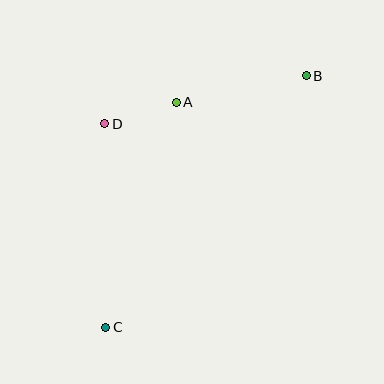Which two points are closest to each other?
Points A and D are closest to each other.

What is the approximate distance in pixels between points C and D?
The distance between C and D is approximately 204 pixels.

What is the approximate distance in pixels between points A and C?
The distance between A and C is approximately 236 pixels.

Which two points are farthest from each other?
Points B and C are farthest from each other.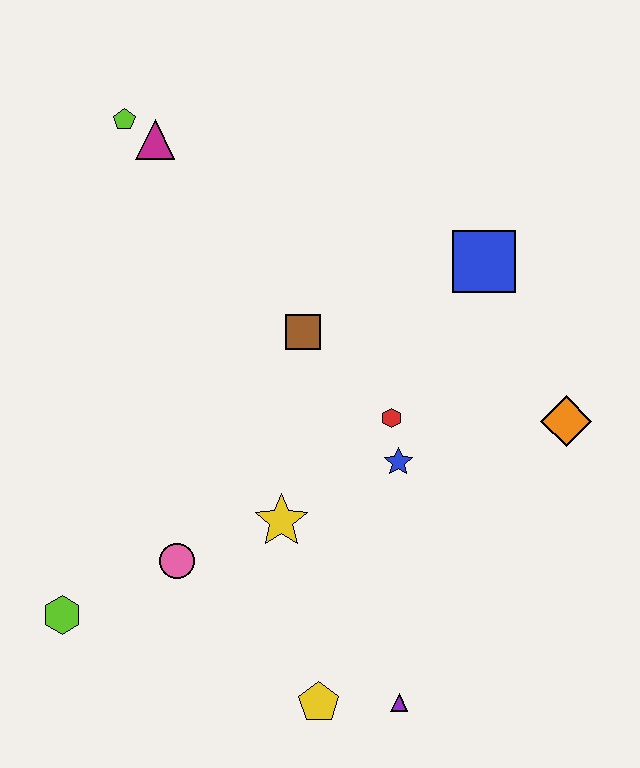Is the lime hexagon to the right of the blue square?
No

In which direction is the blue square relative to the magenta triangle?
The blue square is to the right of the magenta triangle.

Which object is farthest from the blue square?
The lime hexagon is farthest from the blue square.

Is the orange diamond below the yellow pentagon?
No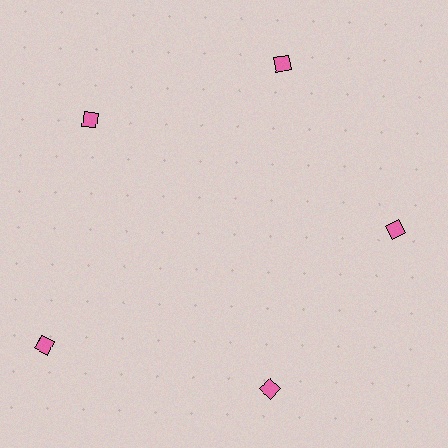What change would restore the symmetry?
The symmetry would be restored by moving it inward, back onto the ring so that all 5 diamonds sit at equal angles and equal distance from the center.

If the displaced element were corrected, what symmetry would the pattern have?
It would have 5-fold rotational symmetry — the pattern would map onto itself every 72 degrees.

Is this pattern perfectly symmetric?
No. The 5 pink diamonds are arranged in a ring, but one element near the 8 o'clock position is pushed outward from the center, breaking the 5-fold rotational symmetry.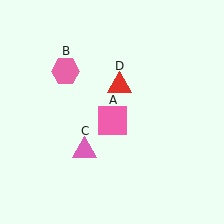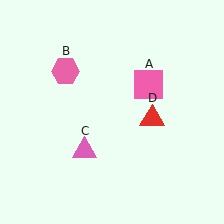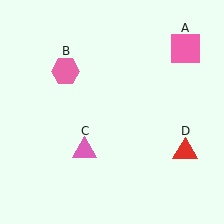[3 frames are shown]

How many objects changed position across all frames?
2 objects changed position: pink square (object A), red triangle (object D).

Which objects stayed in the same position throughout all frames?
Pink hexagon (object B) and pink triangle (object C) remained stationary.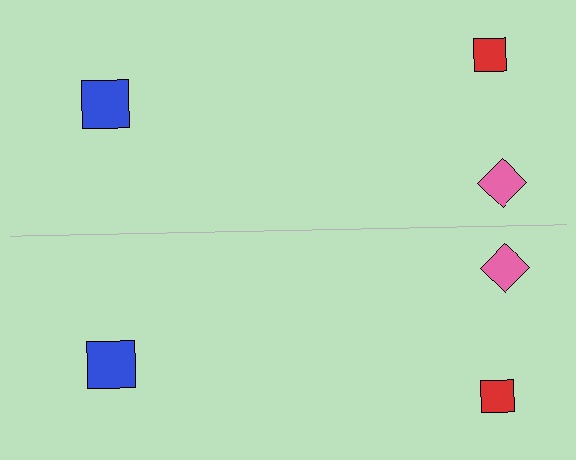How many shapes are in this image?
There are 6 shapes in this image.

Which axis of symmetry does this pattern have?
The pattern has a horizontal axis of symmetry running through the center of the image.